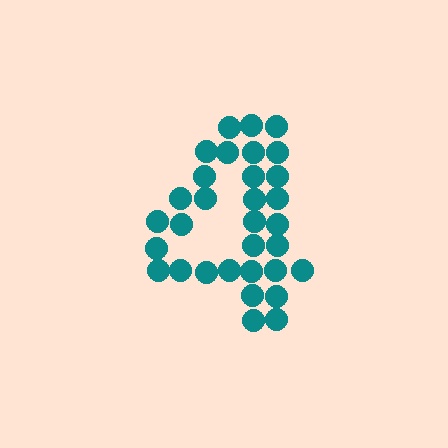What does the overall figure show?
The overall figure shows the digit 4.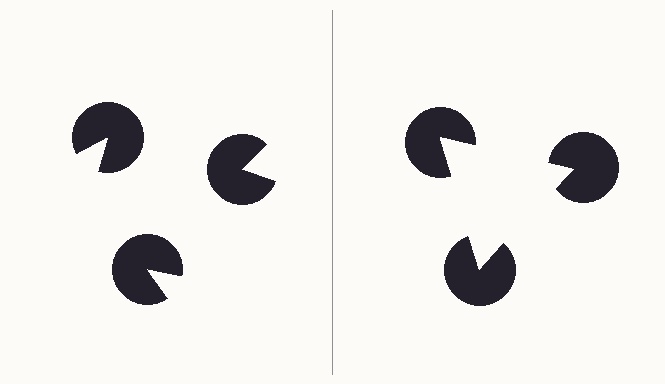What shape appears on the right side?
An illusory triangle.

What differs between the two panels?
The pac-man discs are positioned identically on both sides; only the wedge orientations differ. On the right they align to a triangle; on the left they are misaligned.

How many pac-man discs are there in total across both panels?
6 — 3 on each side.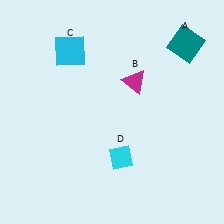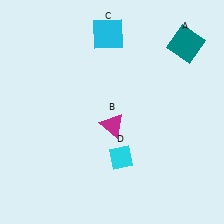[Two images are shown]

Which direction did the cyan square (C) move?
The cyan square (C) moved right.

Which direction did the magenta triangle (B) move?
The magenta triangle (B) moved down.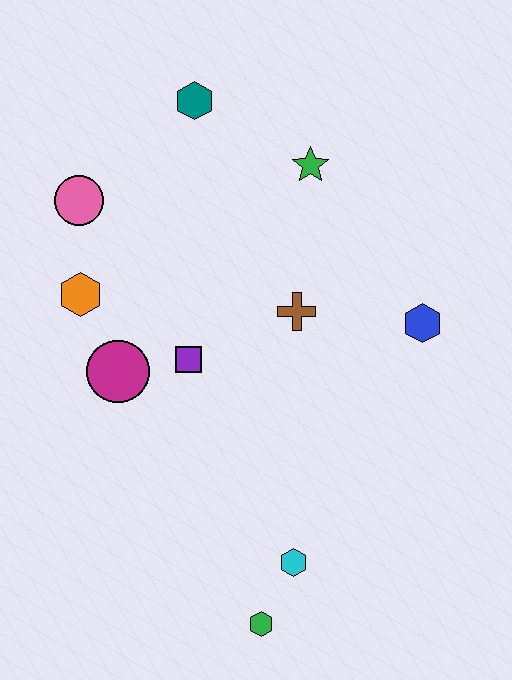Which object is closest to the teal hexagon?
The green star is closest to the teal hexagon.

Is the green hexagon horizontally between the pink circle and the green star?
Yes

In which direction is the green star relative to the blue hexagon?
The green star is above the blue hexagon.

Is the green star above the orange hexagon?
Yes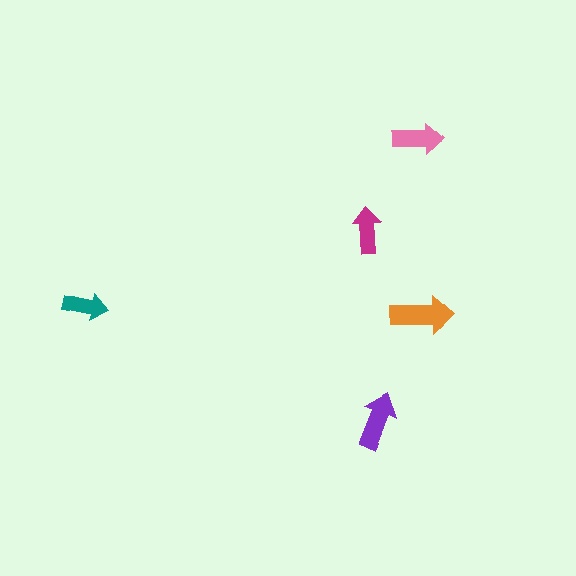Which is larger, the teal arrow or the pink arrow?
The pink one.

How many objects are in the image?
There are 5 objects in the image.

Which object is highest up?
The pink arrow is topmost.